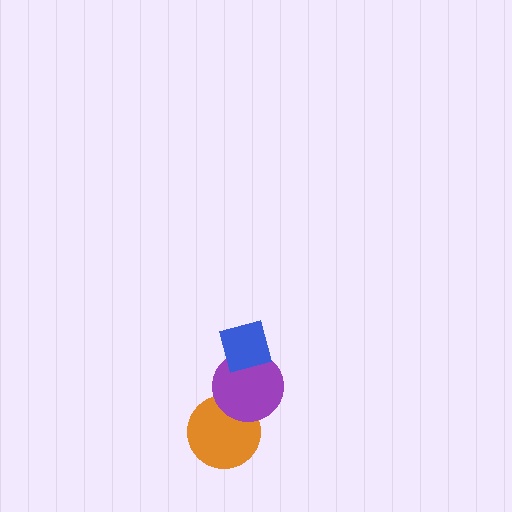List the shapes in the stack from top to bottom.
From top to bottom: the blue square, the purple circle, the orange circle.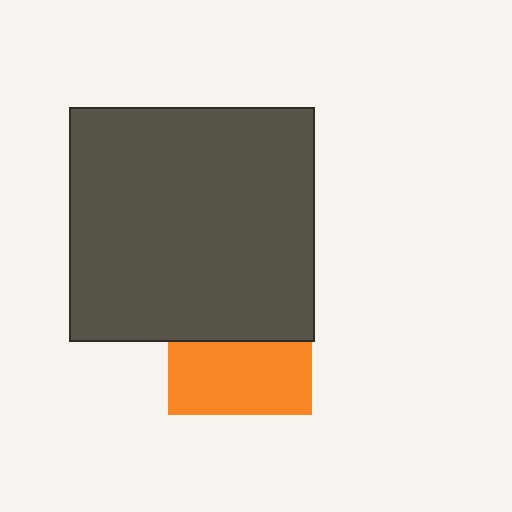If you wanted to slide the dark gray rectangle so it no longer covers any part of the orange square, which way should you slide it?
Slide it up — that is the most direct way to separate the two shapes.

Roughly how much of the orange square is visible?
About half of it is visible (roughly 51%).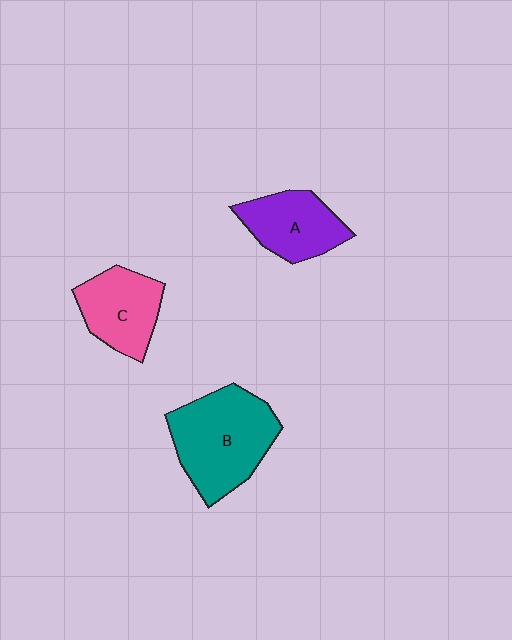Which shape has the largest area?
Shape B (teal).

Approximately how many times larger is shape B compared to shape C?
Approximately 1.5 times.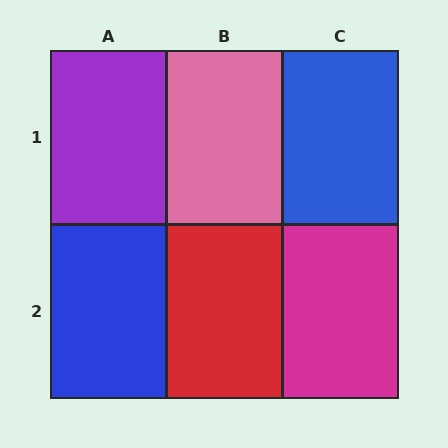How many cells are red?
1 cell is red.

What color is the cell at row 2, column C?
Magenta.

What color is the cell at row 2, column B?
Red.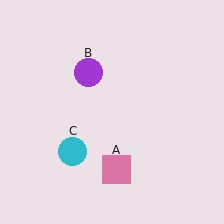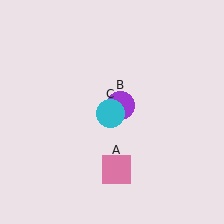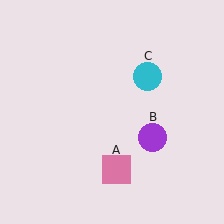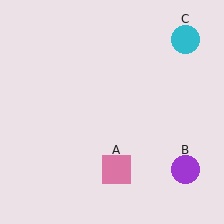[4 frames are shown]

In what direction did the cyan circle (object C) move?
The cyan circle (object C) moved up and to the right.